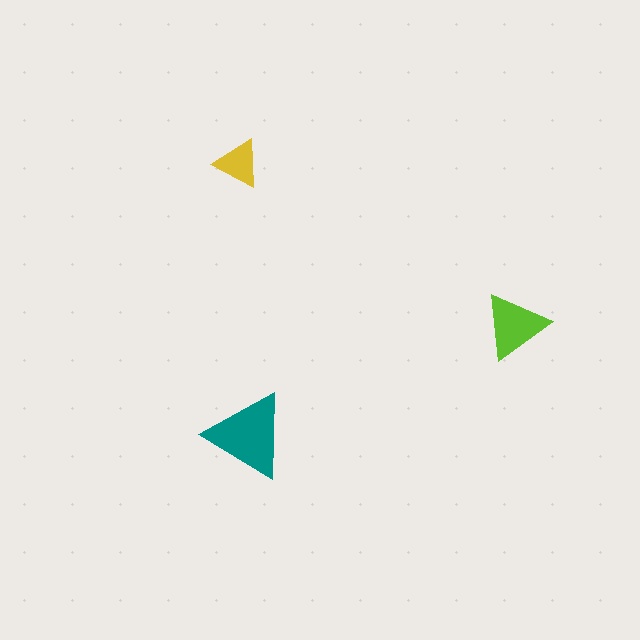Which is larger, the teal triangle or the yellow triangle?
The teal one.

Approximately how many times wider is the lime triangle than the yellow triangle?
About 1.5 times wider.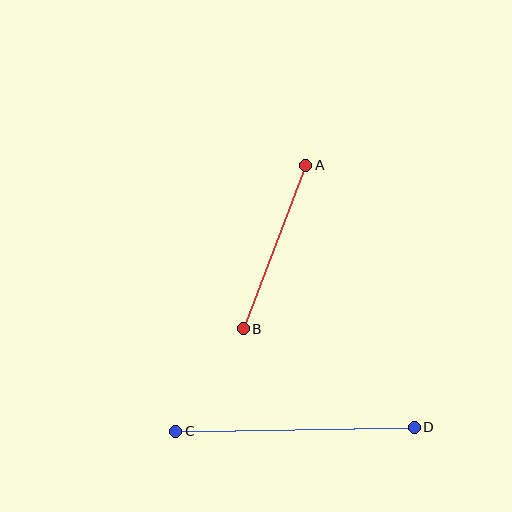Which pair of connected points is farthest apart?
Points C and D are farthest apart.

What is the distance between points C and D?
The distance is approximately 238 pixels.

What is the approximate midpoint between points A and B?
The midpoint is at approximately (275, 247) pixels.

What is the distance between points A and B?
The distance is approximately 175 pixels.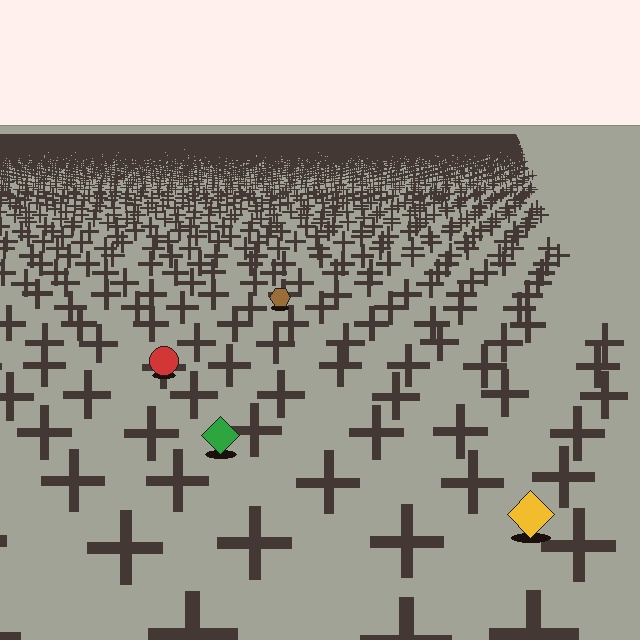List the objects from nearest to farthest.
From nearest to farthest: the yellow diamond, the green diamond, the red circle, the brown hexagon.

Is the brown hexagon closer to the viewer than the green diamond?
No. The green diamond is closer — you can tell from the texture gradient: the ground texture is coarser near it.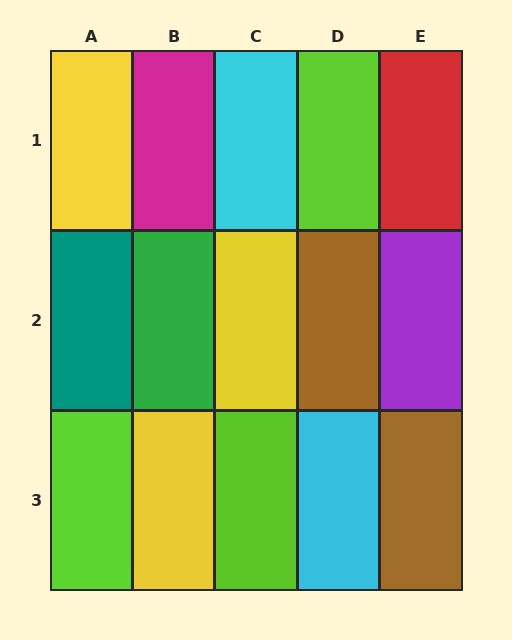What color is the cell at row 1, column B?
Magenta.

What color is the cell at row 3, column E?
Brown.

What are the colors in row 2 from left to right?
Teal, green, yellow, brown, purple.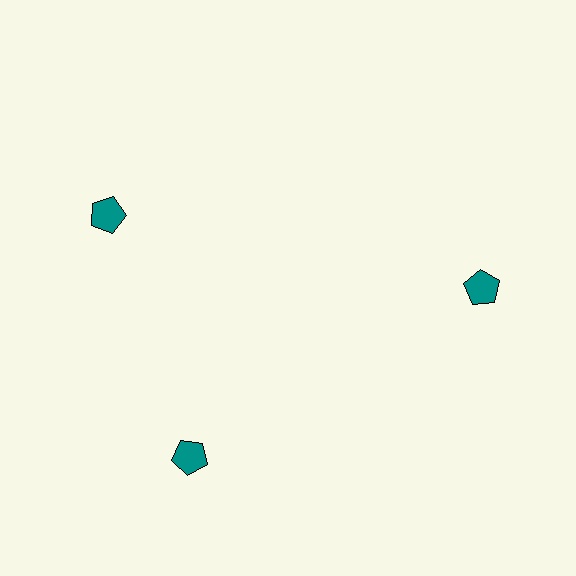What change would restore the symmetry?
The symmetry would be restored by rotating it back into even spacing with its neighbors so that all 3 pentagons sit at equal angles and equal distance from the center.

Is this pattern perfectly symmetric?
No. The 3 teal pentagons are arranged in a ring, but one element near the 11 o'clock position is rotated out of alignment along the ring, breaking the 3-fold rotational symmetry.